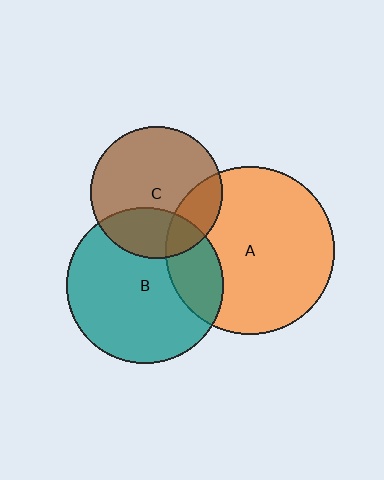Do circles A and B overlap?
Yes.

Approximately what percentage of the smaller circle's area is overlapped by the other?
Approximately 20%.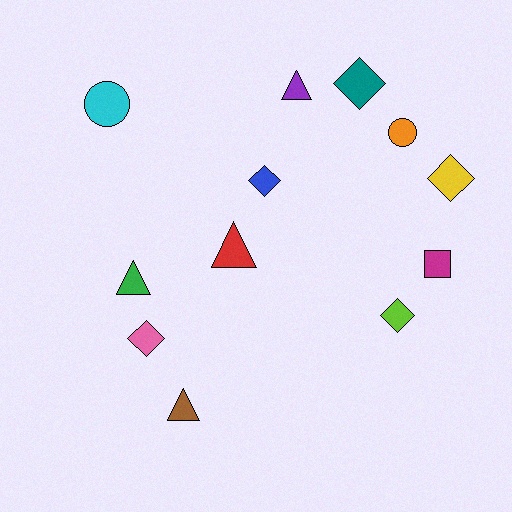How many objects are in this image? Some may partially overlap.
There are 12 objects.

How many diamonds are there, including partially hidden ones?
There are 5 diamonds.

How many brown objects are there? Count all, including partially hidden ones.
There is 1 brown object.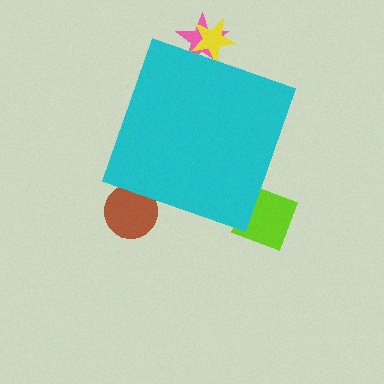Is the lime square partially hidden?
Yes, the lime square is partially hidden behind the cyan diamond.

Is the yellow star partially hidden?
Yes, the yellow star is partially hidden behind the cyan diamond.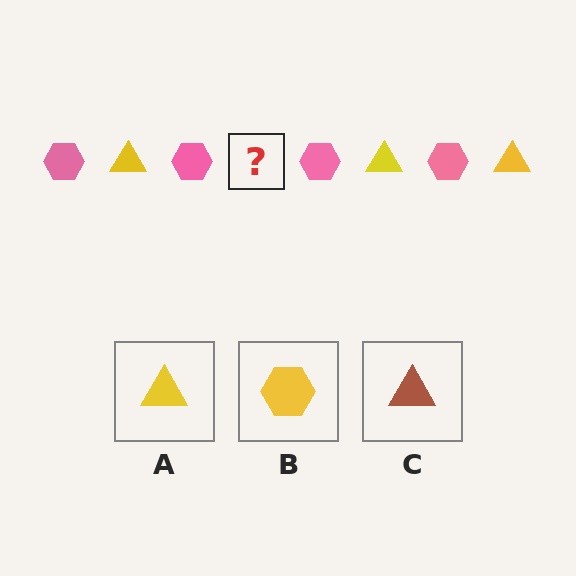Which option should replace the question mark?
Option A.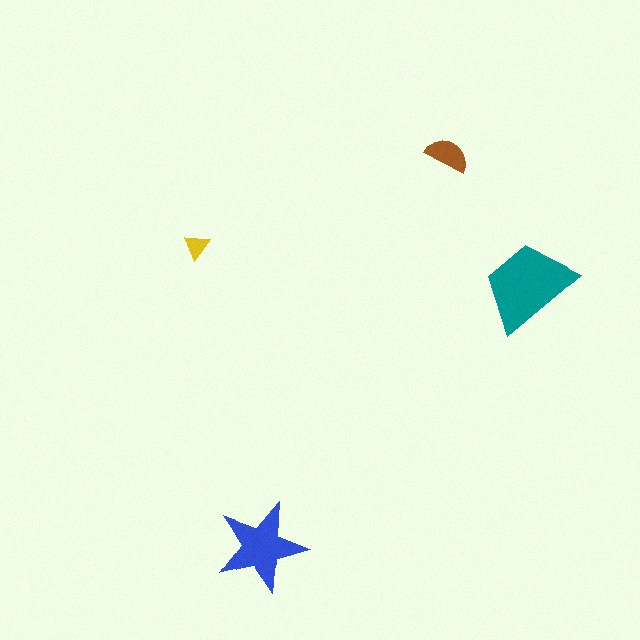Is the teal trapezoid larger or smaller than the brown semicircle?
Larger.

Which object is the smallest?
The yellow triangle.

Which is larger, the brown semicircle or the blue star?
The blue star.